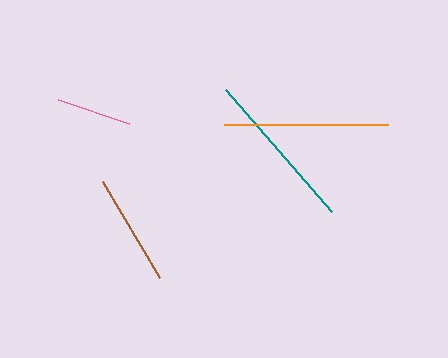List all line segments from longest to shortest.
From longest to shortest: orange, teal, brown, pink.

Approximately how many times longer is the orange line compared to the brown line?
The orange line is approximately 1.5 times the length of the brown line.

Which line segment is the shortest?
The pink line is the shortest at approximately 75 pixels.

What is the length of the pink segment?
The pink segment is approximately 75 pixels long.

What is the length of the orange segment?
The orange segment is approximately 164 pixels long.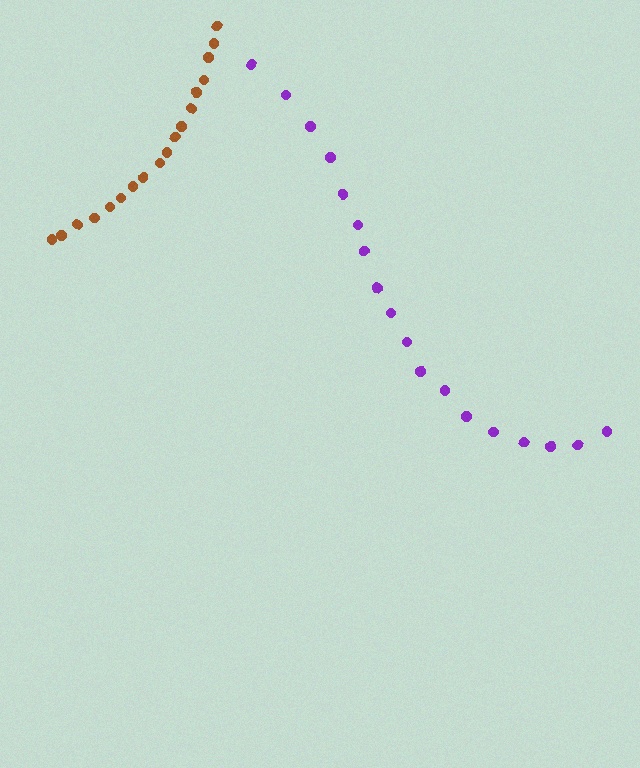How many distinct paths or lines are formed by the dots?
There are 2 distinct paths.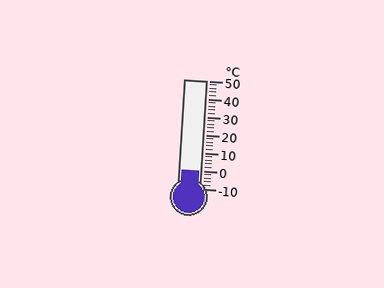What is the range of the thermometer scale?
The thermometer scale ranges from -10°C to 50°C.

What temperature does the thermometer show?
The thermometer shows approximately 0°C.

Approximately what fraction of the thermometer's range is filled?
The thermometer is filled to approximately 15% of its range.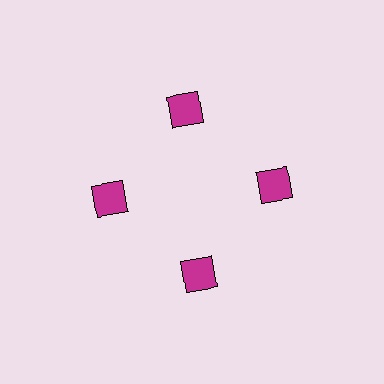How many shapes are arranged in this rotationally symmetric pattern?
There are 4 shapes, arranged in 4 groups of 1.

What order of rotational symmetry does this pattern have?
This pattern has 4-fold rotational symmetry.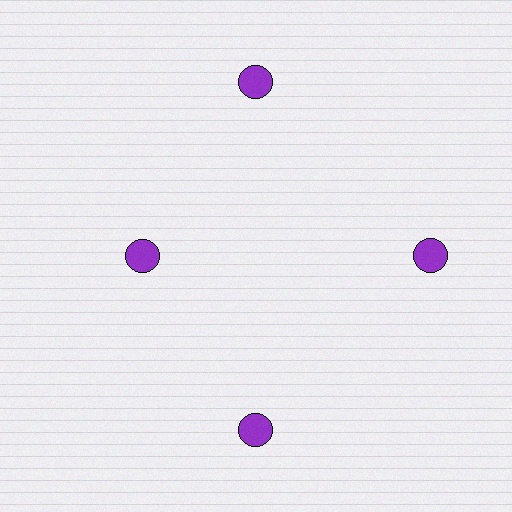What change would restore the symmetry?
The symmetry would be restored by moving it outward, back onto the ring so that all 4 circles sit at equal angles and equal distance from the center.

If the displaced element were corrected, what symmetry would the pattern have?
It would have 4-fold rotational symmetry — the pattern would map onto itself every 90 degrees.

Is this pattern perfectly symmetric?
No. The 4 purple circles are arranged in a ring, but one element near the 9 o'clock position is pulled inward toward the center, breaking the 4-fold rotational symmetry.